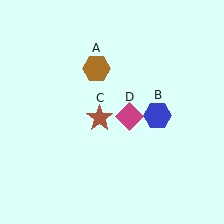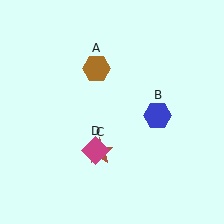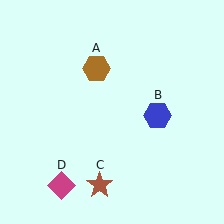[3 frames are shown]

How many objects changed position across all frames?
2 objects changed position: brown star (object C), magenta diamond (object D).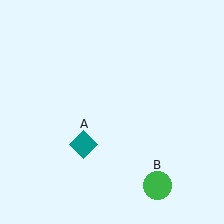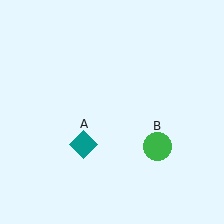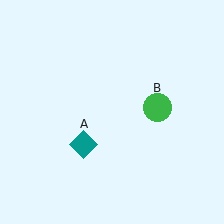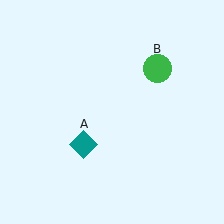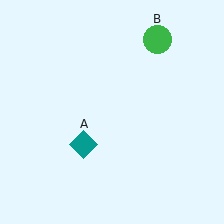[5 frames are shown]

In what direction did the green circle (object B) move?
The green circle (object B) moved up.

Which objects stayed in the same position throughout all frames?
Teal diamond (object A) remained stationary.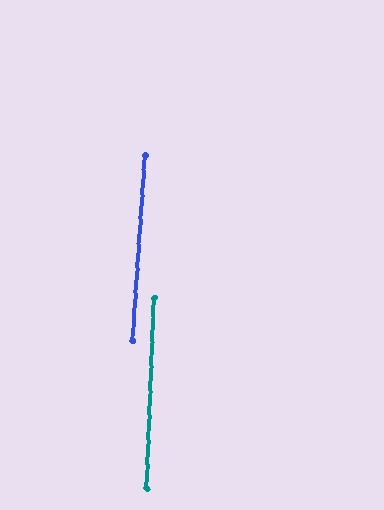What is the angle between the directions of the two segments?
Approximately 2 degrees.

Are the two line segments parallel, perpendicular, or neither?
Parallel — their directions differ by only 1.7°.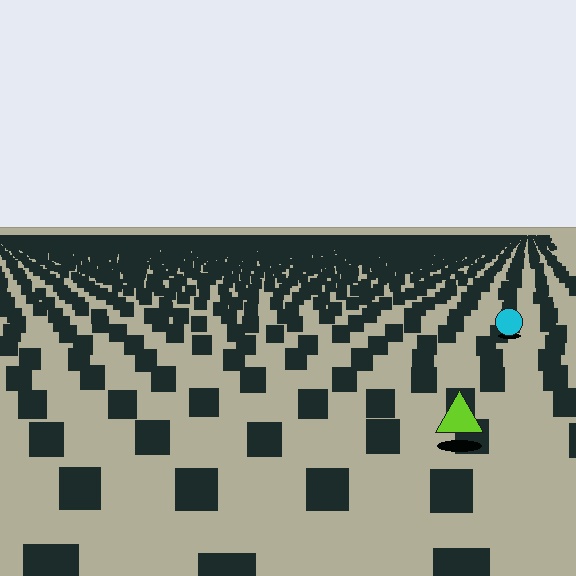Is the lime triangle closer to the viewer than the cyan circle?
Yes. The lime triangle is closer — you can tell from the texture gradient: the ground texture is coarser near it.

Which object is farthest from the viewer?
The cyan circle is farthest from the viewer. It appears smaller and the ground texture around it is denser.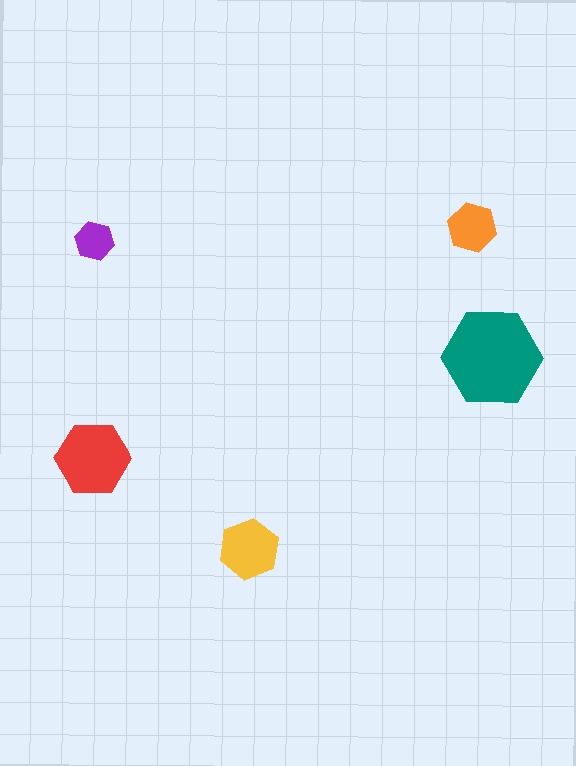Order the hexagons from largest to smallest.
the teal one, the red one, the yellow one, the orange one, the purple one.